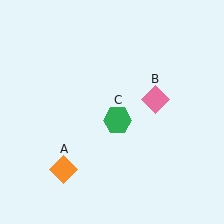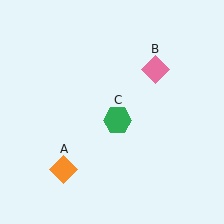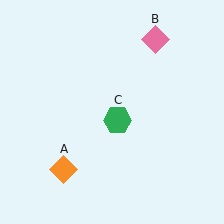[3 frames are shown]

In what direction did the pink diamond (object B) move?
The pink diamond (object B) moved up.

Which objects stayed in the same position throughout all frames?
Orange diamond (object A) and green hexagon (object C) remained stationary.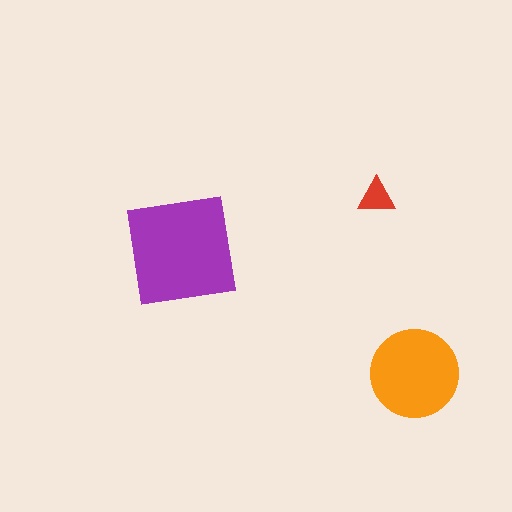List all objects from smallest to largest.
The red triangle, the orange circle, the purple square.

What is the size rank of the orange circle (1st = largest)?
2nd.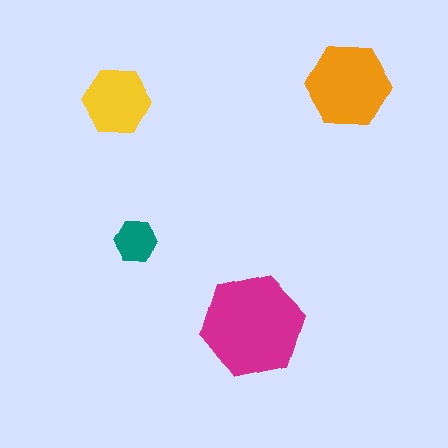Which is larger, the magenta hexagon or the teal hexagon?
The magenta one.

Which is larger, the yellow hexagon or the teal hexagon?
The yellow one.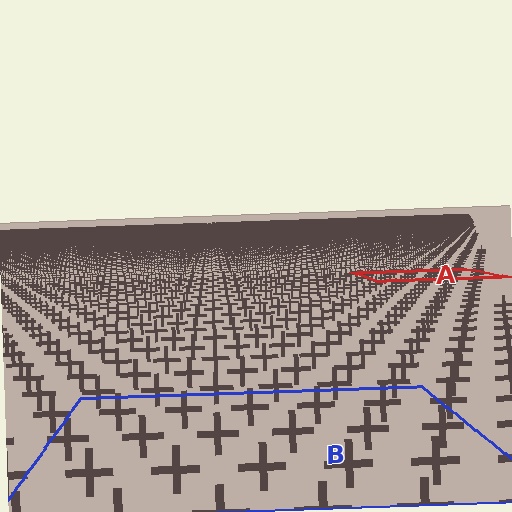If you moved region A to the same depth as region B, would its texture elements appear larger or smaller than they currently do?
They would appear larger. At a closer depth, the same texture elements are projected at a bigger on-screen size.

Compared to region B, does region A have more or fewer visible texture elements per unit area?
Region A has more texture elements per unit area — they are packed more densely because it is farther away.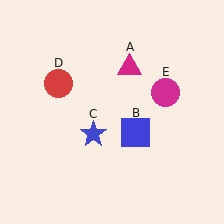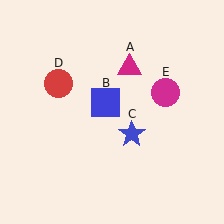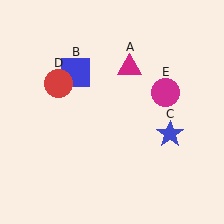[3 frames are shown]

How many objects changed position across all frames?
2 objects changed position: blue square (object B), blue star (object C).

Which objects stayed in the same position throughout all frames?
Magenta triangle (object A) and red circle (object D) and magenta circle (object E) remained stationary.